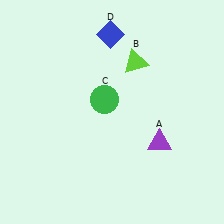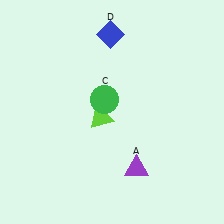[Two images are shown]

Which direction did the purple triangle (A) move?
The purple triangle (A) moved down.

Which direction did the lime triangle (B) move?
The lime triangle (B) moved down.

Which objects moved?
The objects that moved are: the purple triangle (A), the lime triangle (B).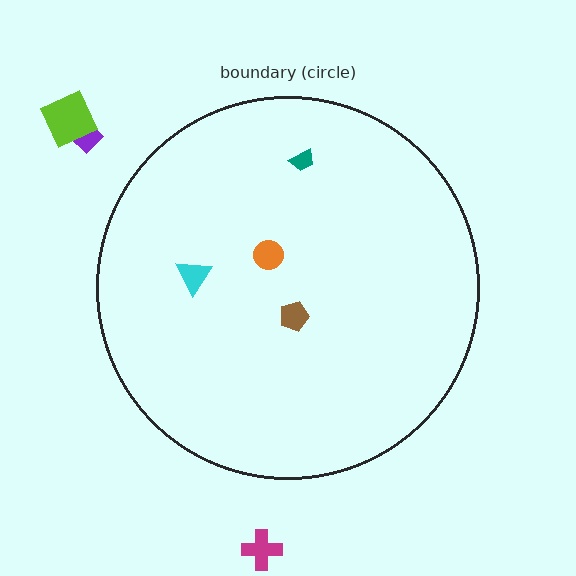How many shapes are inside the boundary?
4 inside, 3 outside.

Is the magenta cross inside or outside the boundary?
Outside.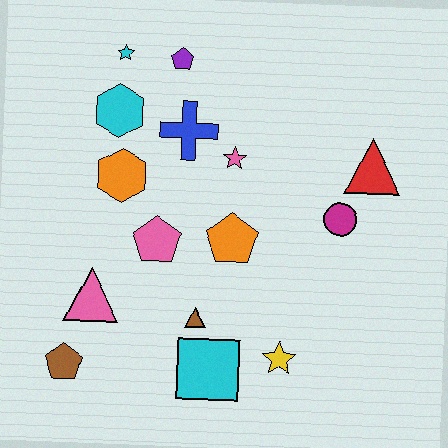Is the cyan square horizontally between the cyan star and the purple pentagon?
No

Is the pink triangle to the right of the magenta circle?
No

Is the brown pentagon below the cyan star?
Yes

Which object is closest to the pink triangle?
The brown pentagon is closest to the pink triangle.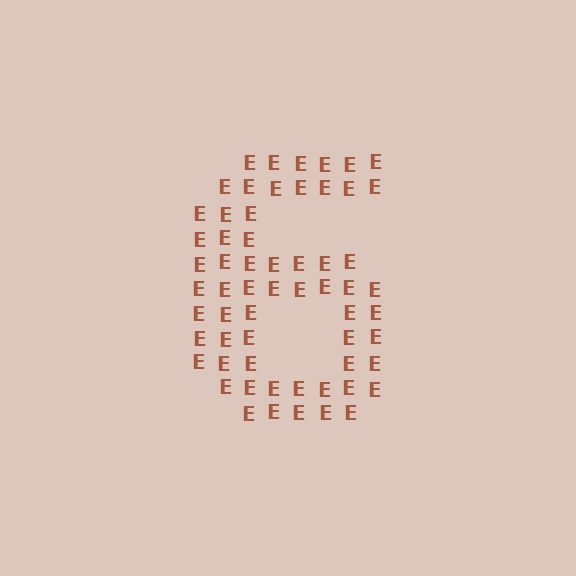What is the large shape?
The large shape is the digit 6.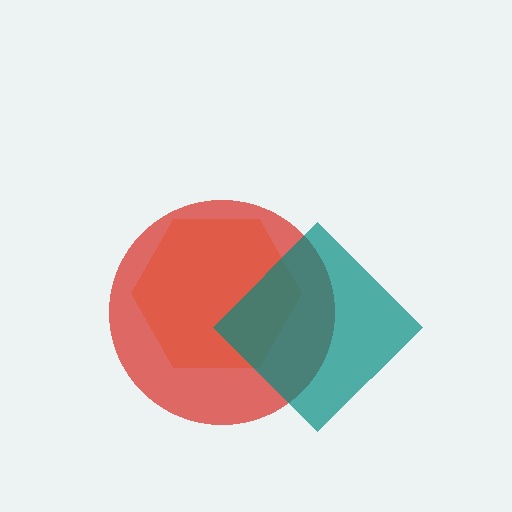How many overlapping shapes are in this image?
There are 3 overlapping shapes in the image.